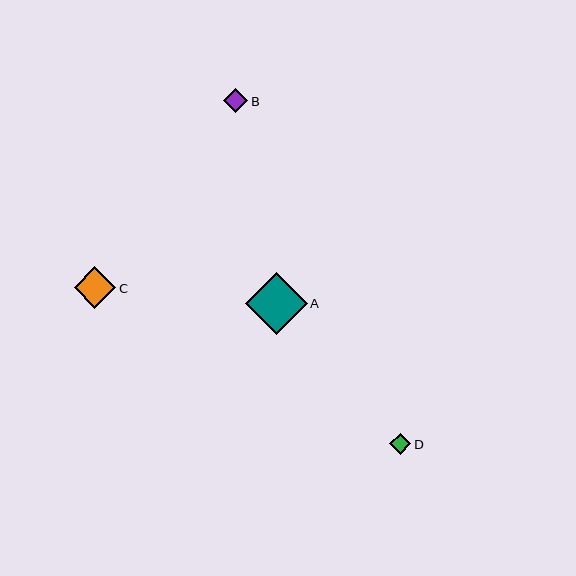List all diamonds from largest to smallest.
From largest to smallest: A, C, B, D.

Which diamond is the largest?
Diamond A is the largest with a size of approximately 62 pixels.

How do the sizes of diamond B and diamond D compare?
Diamond B and diamond D are approximately the same size.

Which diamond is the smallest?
Diamond D is the smallest with a size of approximately 22 pixels.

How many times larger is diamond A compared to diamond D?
Diamond A is approximately 2.8 times the size of diamond D.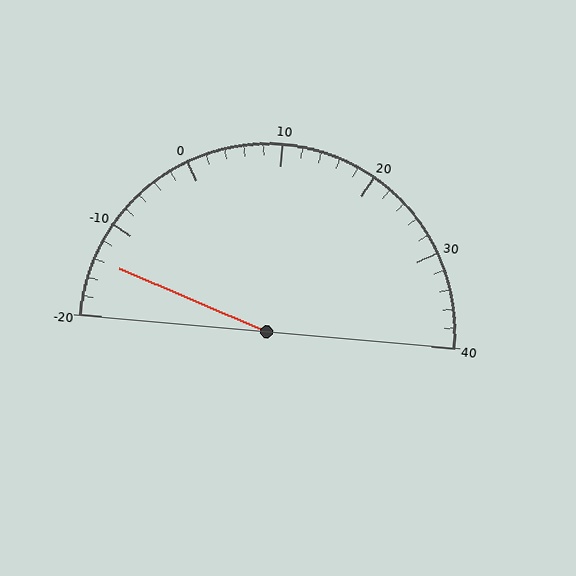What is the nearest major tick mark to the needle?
The nearest major tick mark is -10.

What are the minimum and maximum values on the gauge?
The gauge ranges from -20 to 40.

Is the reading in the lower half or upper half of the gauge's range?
The reading is in the lower half of the range (-20 to 40).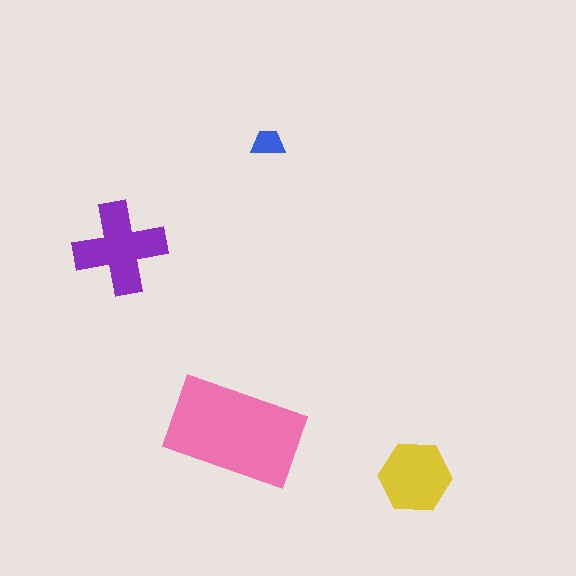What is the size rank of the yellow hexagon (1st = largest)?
3rd.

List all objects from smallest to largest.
The blue trapezoid, the yellow hexagon, the purple cross, the pink rectangle.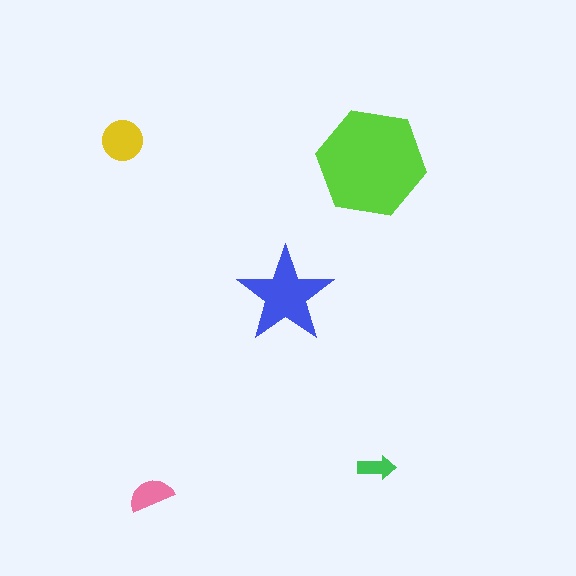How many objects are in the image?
There are 5 objects in the image.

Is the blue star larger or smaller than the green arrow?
Larger.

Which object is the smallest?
The green arrow.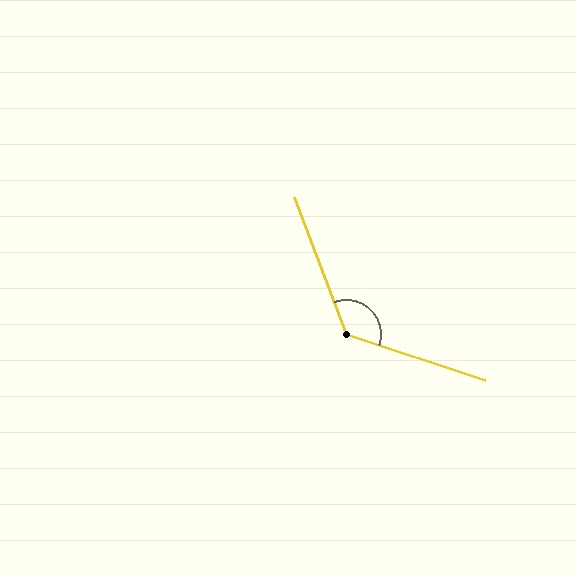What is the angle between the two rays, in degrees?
Approximately 129 degrees.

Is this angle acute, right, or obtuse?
It is obtuse.